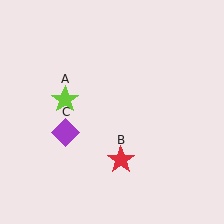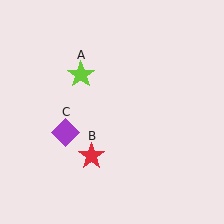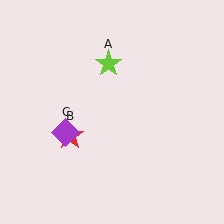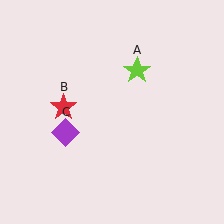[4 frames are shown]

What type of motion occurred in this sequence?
The lime star (object A), red star (object B) rotated clockwise around the center of the scene.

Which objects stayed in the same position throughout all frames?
Purple diamond (object C) remained stationary.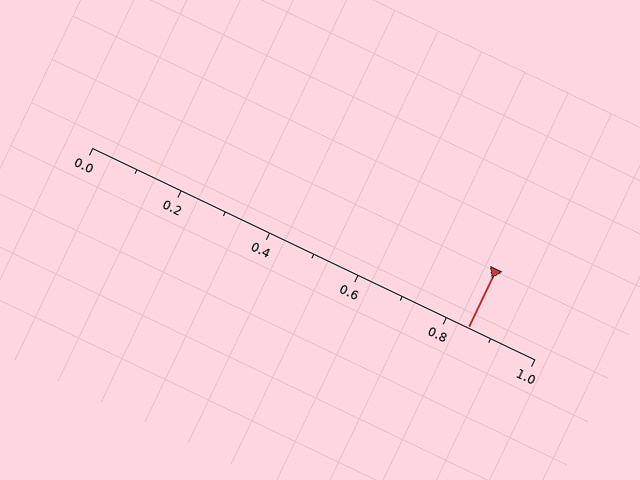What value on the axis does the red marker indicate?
The marker indicates approximately 0.85.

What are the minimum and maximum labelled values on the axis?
The axis runs from 0.0 to 1.0.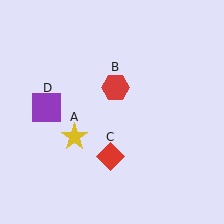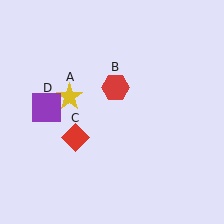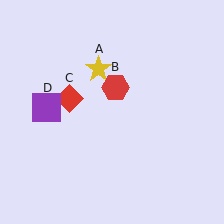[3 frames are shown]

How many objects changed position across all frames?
2 objects changed position: yellow star (object A), red diamond (object C).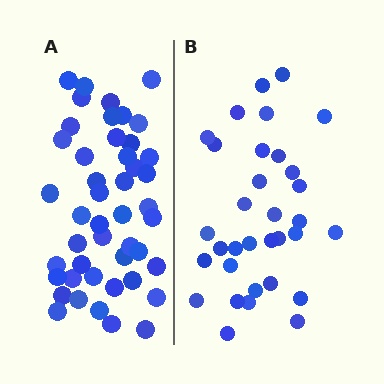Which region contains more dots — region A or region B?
Region A (the left region) has more dots.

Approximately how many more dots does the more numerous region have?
Region A has approximately 15 more dots than region B.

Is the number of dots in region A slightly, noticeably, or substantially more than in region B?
Region A has noticeably more, but not dramatically so. The ratio is roughly 1.4 to 1.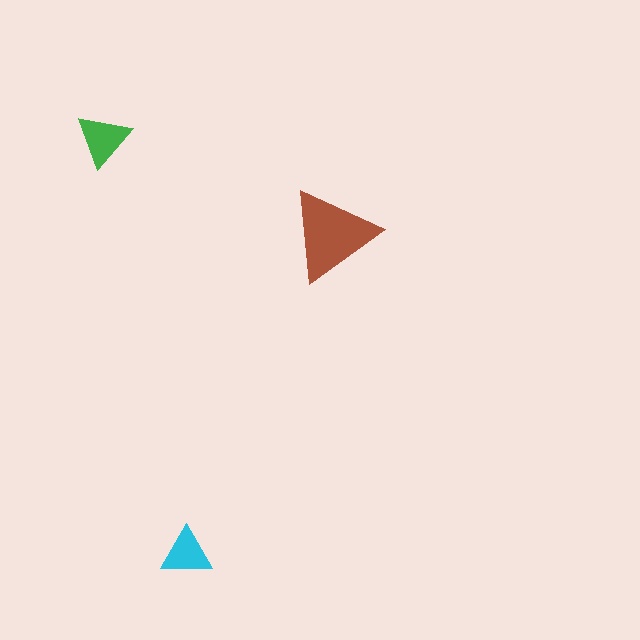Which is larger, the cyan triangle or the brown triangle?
The brown one.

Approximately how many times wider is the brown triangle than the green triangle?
About 1.5 times wider.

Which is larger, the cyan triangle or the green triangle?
The green one.